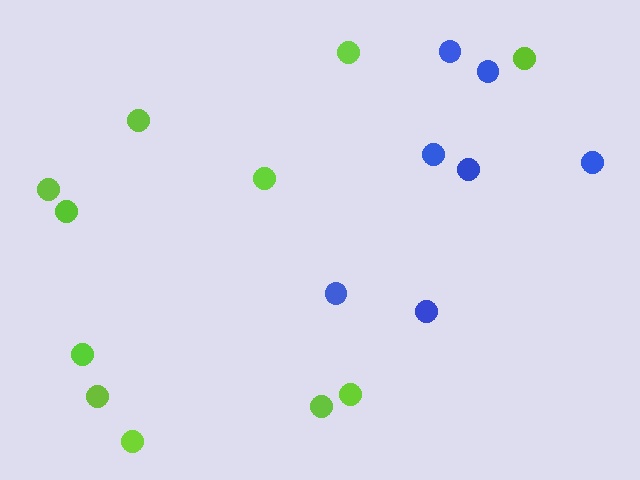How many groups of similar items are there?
There are 2 groups: one group of lime circles (11) and one group of blue circles (7).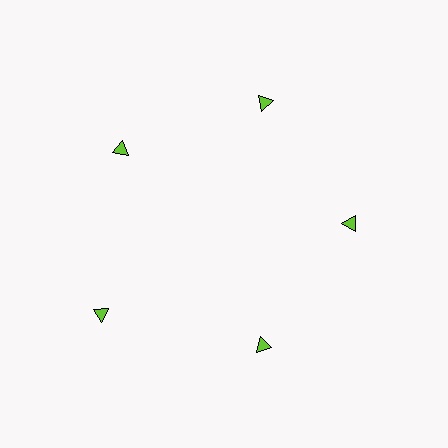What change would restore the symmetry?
The symmetry would be restored by moving it inward, back onto the ring so that all 5 triangles sit at equal angles and equal distance from the center.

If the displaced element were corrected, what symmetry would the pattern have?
It would have 5-fold rotational symmetry — the pattern would map onto itself every 72 degrees.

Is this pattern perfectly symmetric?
No. The 5 lime triangles are arranged in a ring, but one element near the 8 o'clock position is pushed outward from the center, breaking the 5-fold rotational symmetry.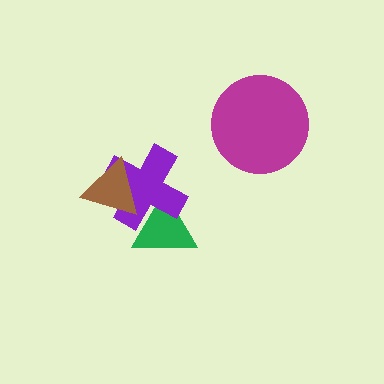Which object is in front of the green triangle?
The purple cross is in front of the green triangle.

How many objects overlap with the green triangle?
1 object overlaps with the green triangle.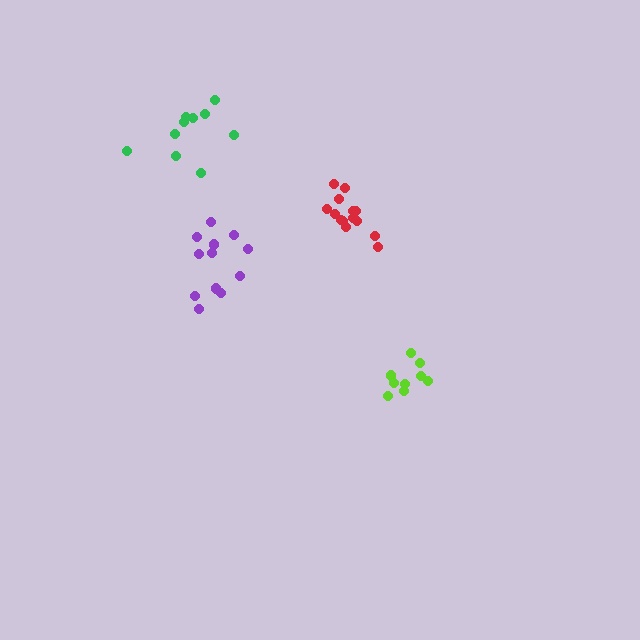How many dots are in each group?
Group 1: 9 dots, Group 2: 13 dots, Group 3: 14 dots, Group 4: 10 dots (46 total).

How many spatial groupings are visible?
There are 4 spatial groupings.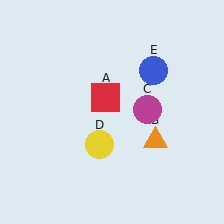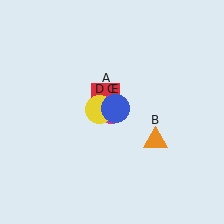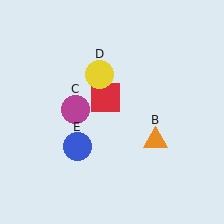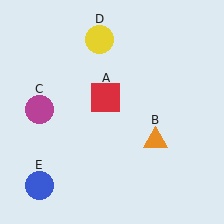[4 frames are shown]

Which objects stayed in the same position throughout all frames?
Red square (object A) and orange triangle (object B) remained stationary.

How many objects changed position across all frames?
3 objects changed position: magenta circle (object C), yellow circle (object D), blue circle (object E).